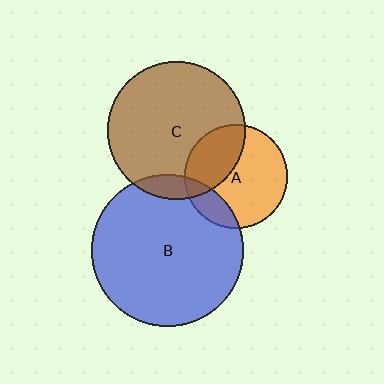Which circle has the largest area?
Circle B (blue).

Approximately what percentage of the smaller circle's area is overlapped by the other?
Approximately 10%.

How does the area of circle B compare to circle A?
Approximately 2.2 times.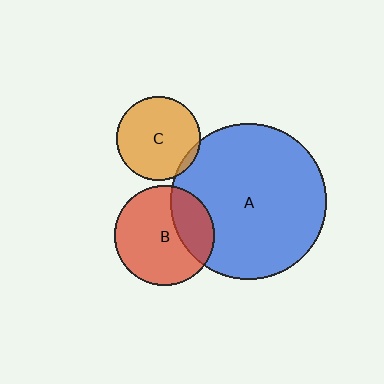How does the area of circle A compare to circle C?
Approximately 3.5 times.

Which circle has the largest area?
Circle A (blue).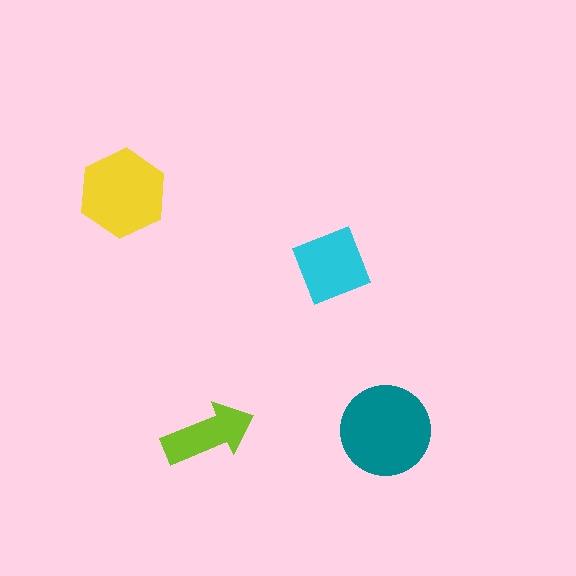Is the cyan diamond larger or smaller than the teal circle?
Smaller.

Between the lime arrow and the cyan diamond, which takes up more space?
The cyan diamond.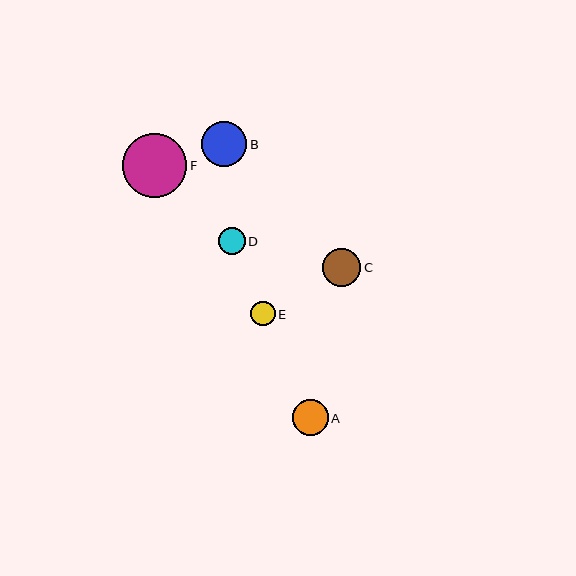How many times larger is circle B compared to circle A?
Circle B is approximately 1.3 times the size of circle A.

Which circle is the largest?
Circle F is the largest with a size of approximately 64 pixels.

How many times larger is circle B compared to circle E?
Circle B is approximately 1.9 times the size of circle E.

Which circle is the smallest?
Circle E is the smallest with a size of approximately 24 pixels.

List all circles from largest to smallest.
From largest to smallest: F, B, C, A, D, E.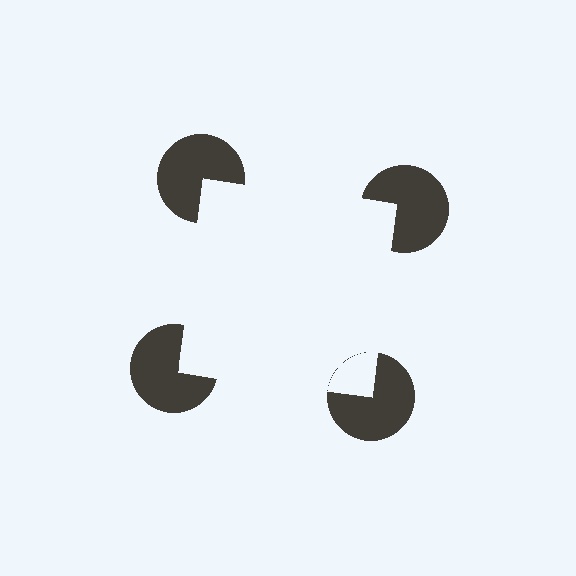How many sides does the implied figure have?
4 sides.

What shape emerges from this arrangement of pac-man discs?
An illusory square — its edges are inferred from the aligned wedge cuts in the pac-man discs, not physically drawn.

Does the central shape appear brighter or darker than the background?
It typically appears slightly brighter than the background, even though no actual brightness change is drawn.